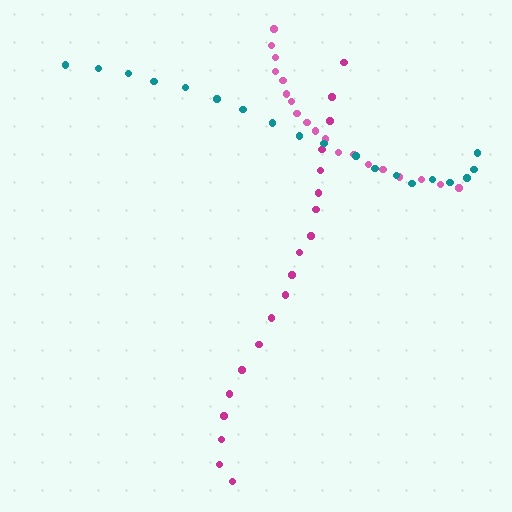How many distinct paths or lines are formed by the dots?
There are 3 distinct paths.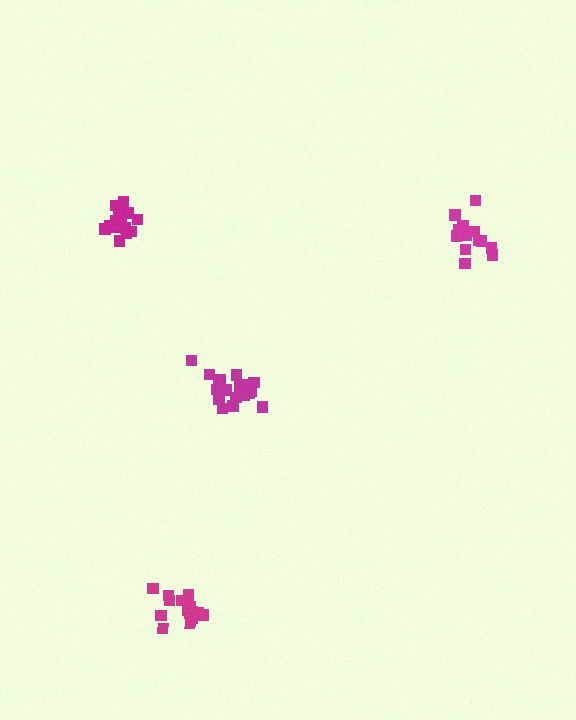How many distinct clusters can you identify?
There are 4 distinct clusters.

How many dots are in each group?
Group 1: 15 dots, Group 2: 17 dots, Group 3: 14 dots, Group 4: 19 dots (65 total).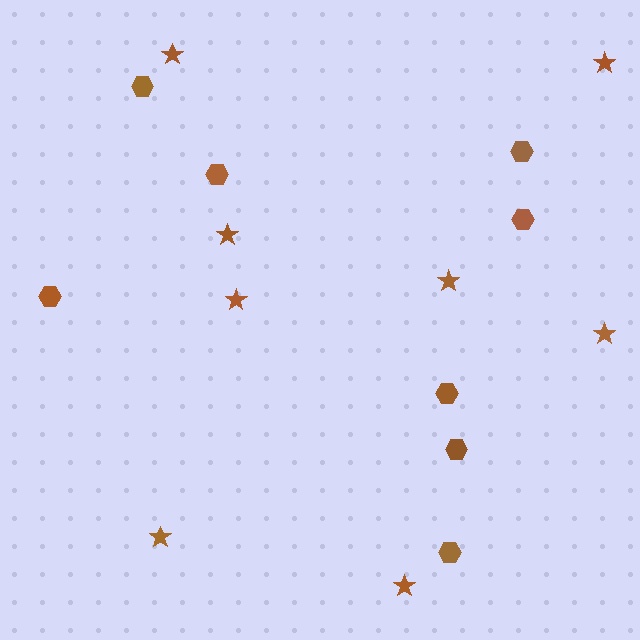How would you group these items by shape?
There are 2 groups: one group of stars (8) and one group of hexagons (8).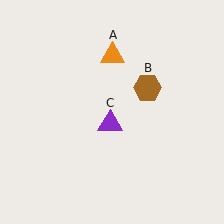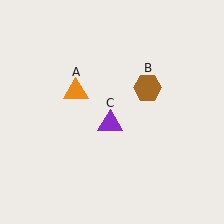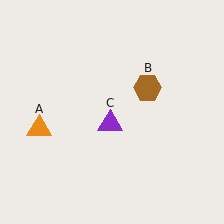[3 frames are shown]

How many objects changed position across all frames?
1 object changed position: orange triangle (object A).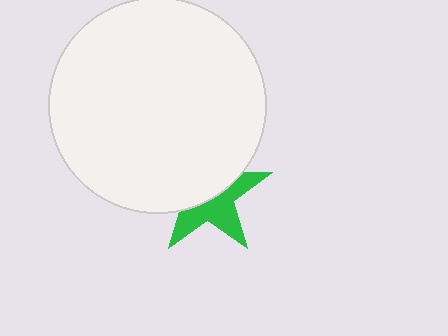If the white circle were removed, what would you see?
You would see the complete green star.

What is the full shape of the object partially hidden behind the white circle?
The partially hidden object is a green star.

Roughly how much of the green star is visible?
About half of it is visible (roughly 47%).